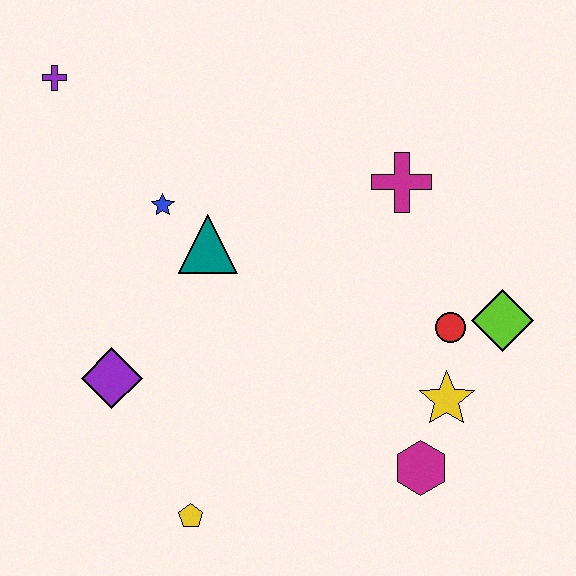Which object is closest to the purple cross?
The blue star is closest to the purple cross.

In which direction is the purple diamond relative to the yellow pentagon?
The purple diamond is above the yellow pentagon.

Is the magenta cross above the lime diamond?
Yes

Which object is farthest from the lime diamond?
The purple cross is farthest from the lime diamond.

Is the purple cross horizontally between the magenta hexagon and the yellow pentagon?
No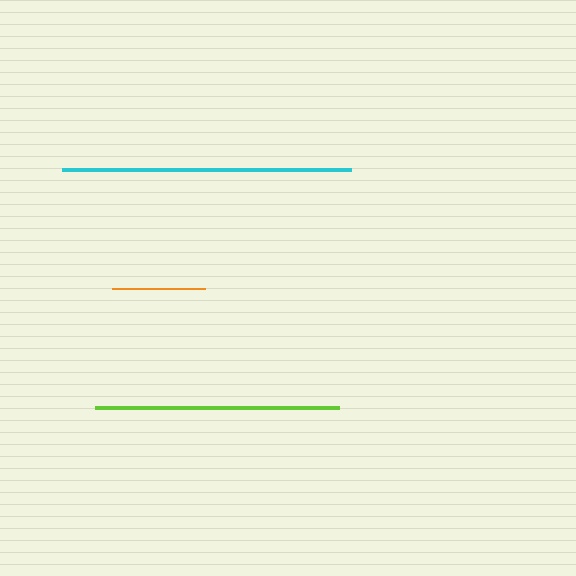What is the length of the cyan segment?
The cyan segment is approximately 289 pixels long.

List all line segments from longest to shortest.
From longest to shortest: cyan, lime, orange.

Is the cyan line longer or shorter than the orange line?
The cyan line is longer than the orange line.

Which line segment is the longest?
The cyan line is the longest at approximately 289 pixels.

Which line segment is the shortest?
The orange line is the shortest at approximately 93 pixels.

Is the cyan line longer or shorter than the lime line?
The cyan line is longer than the lime line.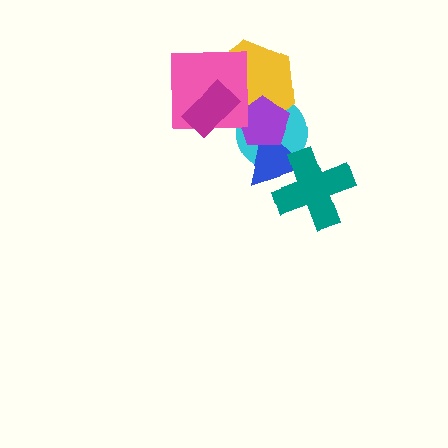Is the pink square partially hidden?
Yes, it is partially covered by another shape.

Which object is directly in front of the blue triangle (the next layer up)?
The purple pentagon is directly in front of the blue triangle.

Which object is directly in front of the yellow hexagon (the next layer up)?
The purple pentagon is directly in front of the yellow hexagon.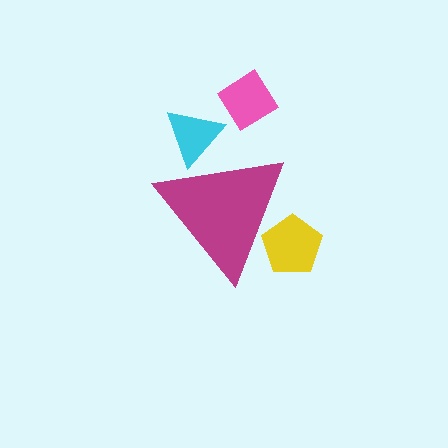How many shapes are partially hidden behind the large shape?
2 shapes are partially hidden.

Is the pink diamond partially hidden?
No, the pink diamond is fully visible.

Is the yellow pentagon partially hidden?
Yes, the yellow pentagon is partially hidden behind the magenta triangle.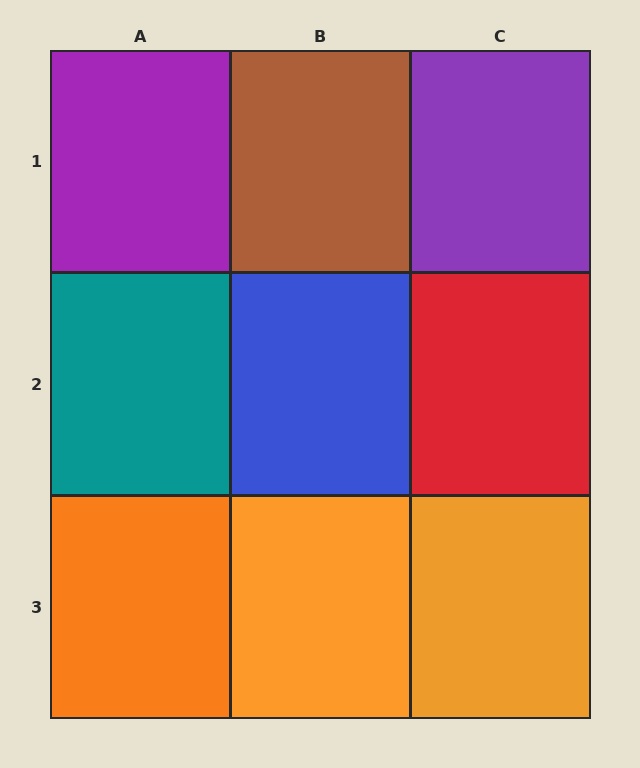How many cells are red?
1 cell is red.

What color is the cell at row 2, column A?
Teal.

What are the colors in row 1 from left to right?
Purple, brown, purple.